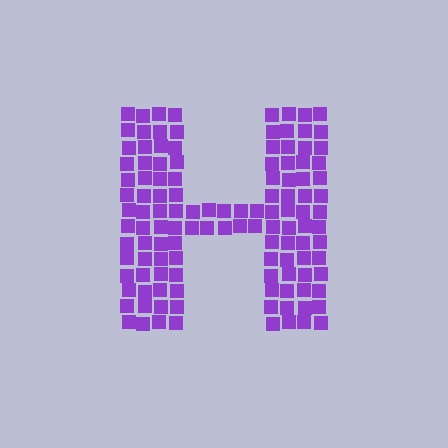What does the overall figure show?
The overall figure shows the letter H.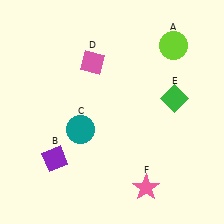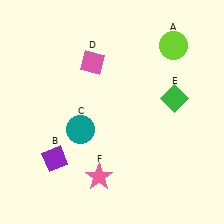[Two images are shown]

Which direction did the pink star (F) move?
The pink star (F) moved left.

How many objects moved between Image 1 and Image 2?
1 object moved between the two images.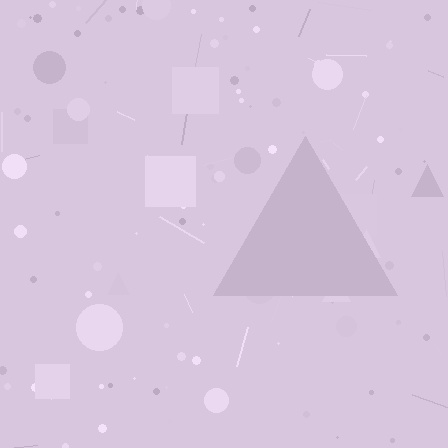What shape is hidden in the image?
A triangle is hidden in the image.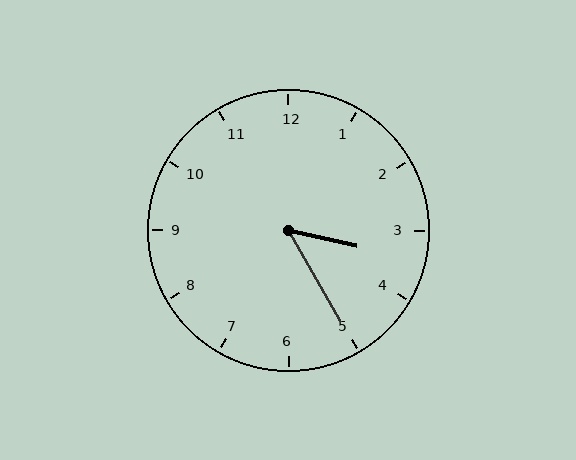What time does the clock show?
3:25.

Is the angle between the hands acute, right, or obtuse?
It is acute.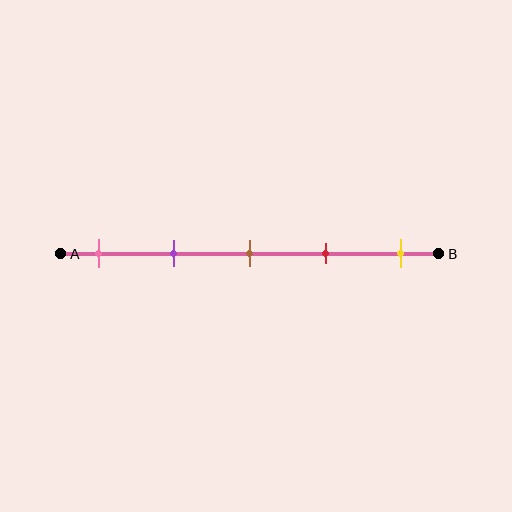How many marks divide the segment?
There are 5 marks dividing the segment.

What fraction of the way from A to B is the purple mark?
The purple mark is approximately 30% (0.3) of the way from A to B.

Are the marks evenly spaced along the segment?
Yes, the marks are approximately evenly spaced.